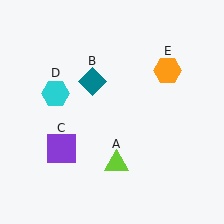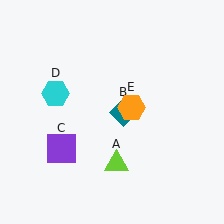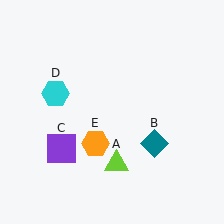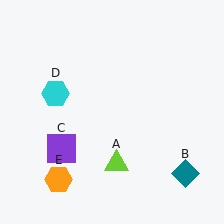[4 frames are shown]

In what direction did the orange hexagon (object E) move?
The orange hexagon (object E) moved down and to the left.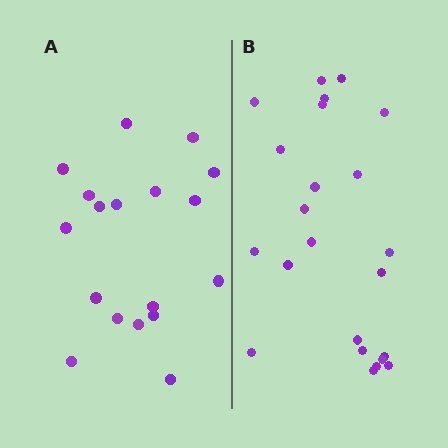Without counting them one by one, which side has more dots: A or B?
Region B (the right region) has more dots.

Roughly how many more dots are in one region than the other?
Region B has about 5 more dots than region A.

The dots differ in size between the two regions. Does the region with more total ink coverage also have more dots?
No. Region A has more total ink coverage because its dots are larger, but region B actually contains more individual dots. Total area can be misleading — the number of items is what matters here.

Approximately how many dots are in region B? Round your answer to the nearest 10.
About 20 dots. (The exact count is 23, which rounds to 20.)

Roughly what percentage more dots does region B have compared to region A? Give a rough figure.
About 30% more.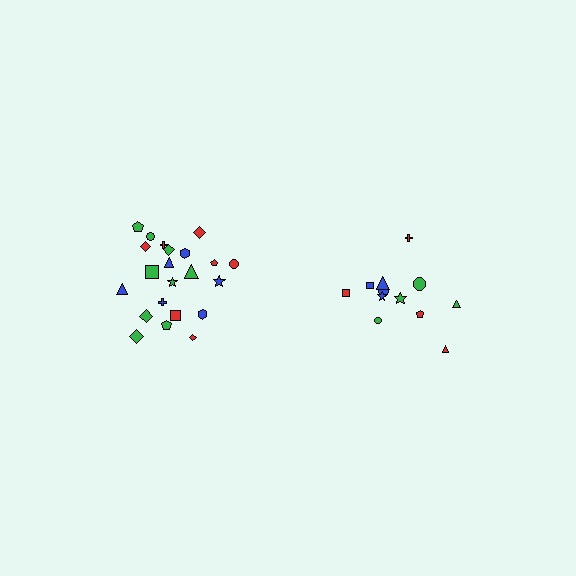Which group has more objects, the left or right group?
The left group.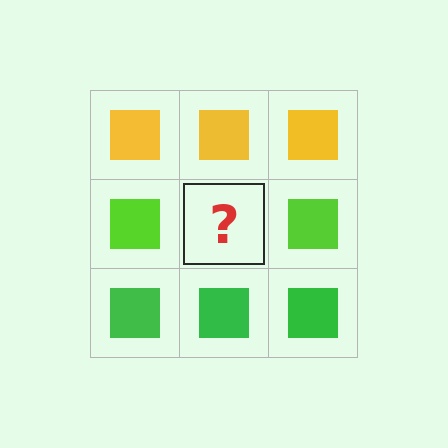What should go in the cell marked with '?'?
The missing cell should contain a lime square.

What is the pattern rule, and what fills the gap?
The rule is that each row has a consistent color. The gap should be filled with a lime square.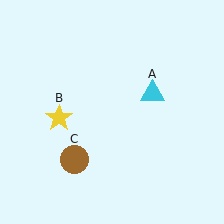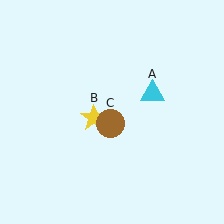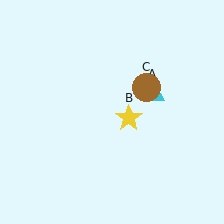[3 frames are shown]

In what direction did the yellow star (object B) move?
The yellow star (object B) moved right.